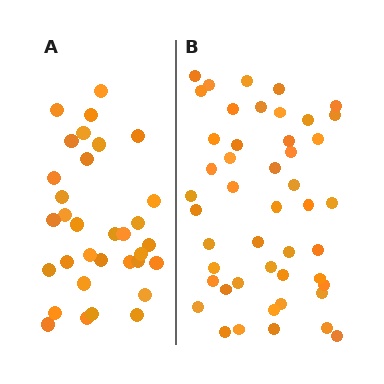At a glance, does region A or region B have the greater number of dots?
Region B (the right region) has more dots.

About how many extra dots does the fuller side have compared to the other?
Region B has approximately 15 more dots than region A.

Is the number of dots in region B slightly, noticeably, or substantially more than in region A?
Region B has noticeably more, but not dramatically so. The ratio is roughly 1.4 to 1.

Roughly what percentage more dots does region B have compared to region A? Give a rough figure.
About 40% more.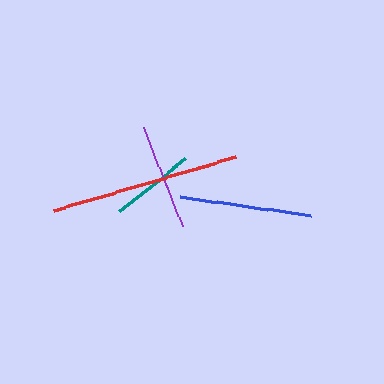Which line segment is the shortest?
The teal line is the shortest at approximately 84 pixels.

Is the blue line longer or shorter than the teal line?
The blue line is longer than the teal line.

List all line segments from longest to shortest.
From longest to shortest: red, blue, purple, teal.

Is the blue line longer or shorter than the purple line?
The blue line is longer than the purple line.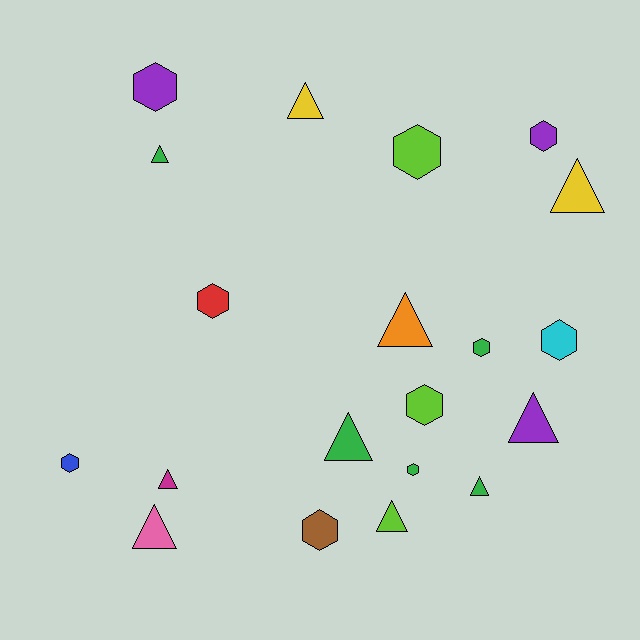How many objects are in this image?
There are 20 objects.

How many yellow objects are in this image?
There are 2 yellow objects.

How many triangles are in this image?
There are 10 triangles.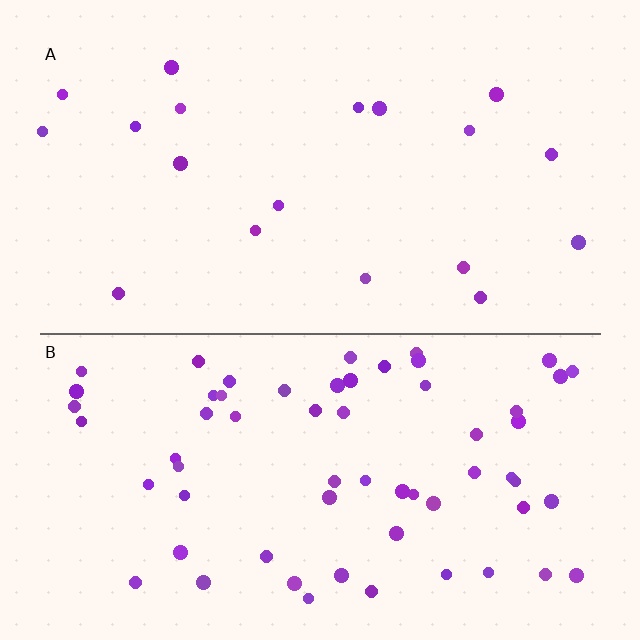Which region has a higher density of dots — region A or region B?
B (the bottom).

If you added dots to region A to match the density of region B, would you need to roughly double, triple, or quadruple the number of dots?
Approximately triple.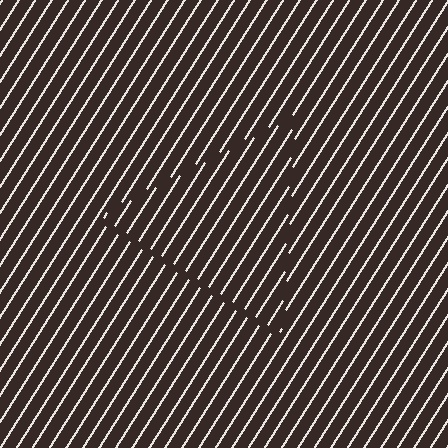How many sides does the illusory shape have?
3 sides — the line-ends trace a triangle.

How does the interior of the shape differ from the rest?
The interior of the shape contains the same grating, shifted by half a period — the contour is defined by the phase discontinuity where line-ends from the inner and outer gratings abut.